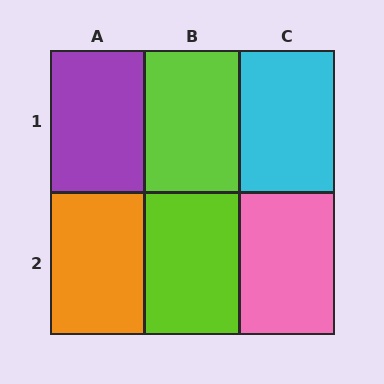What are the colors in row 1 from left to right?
Purple, lime, cyan.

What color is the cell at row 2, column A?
Orange.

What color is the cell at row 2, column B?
Lime.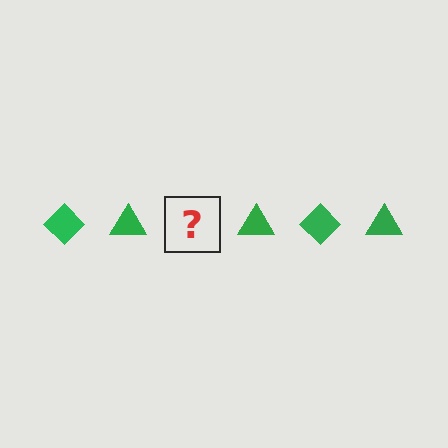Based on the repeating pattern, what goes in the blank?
The blank should be a green diamond.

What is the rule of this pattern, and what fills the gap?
The rule is that the pattern cycles through diamond, triangle shapes in green. The gap should be filled with a green diamond.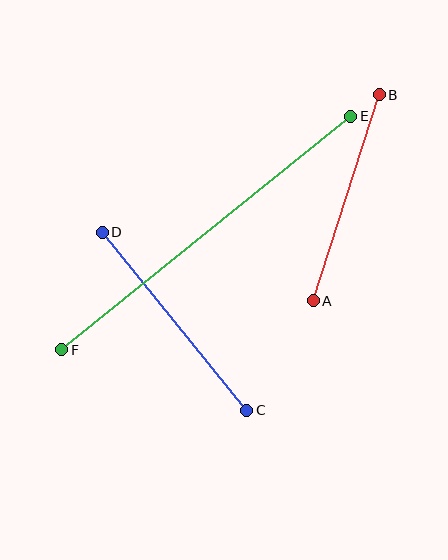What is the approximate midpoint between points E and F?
The midpoint is at approximately (206, 233) pixels.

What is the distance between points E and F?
The distance is approximately 371 pixels.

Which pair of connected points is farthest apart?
Points E and F are farthest apart.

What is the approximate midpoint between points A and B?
The midpoint is at approximately (346, 198) pixels.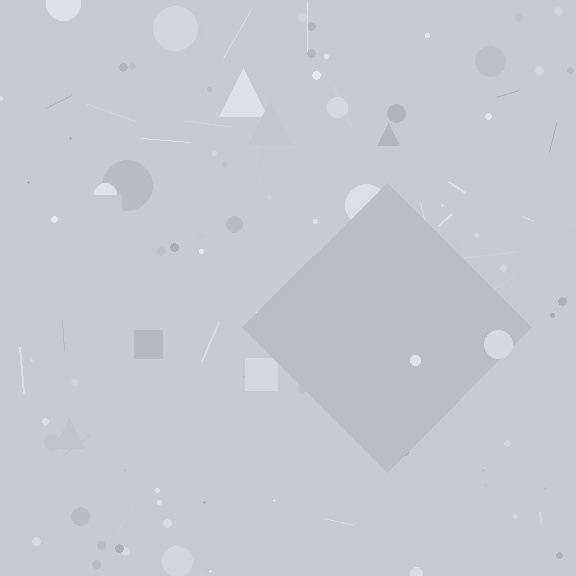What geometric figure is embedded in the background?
A diamond is embedded in the background.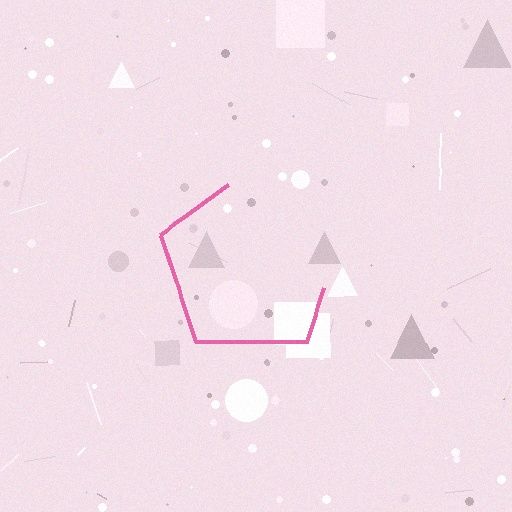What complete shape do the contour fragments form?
The contour fragments form a pentagon.